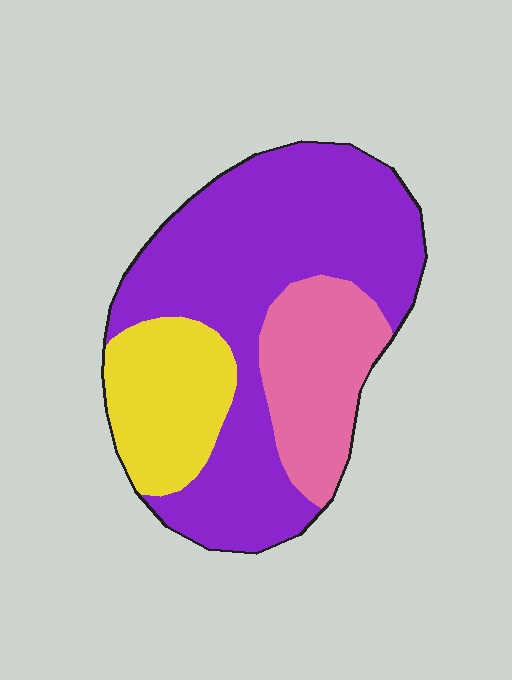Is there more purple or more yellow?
Purple.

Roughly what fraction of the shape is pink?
Pink takes up about one fifth (1/5) of the shape.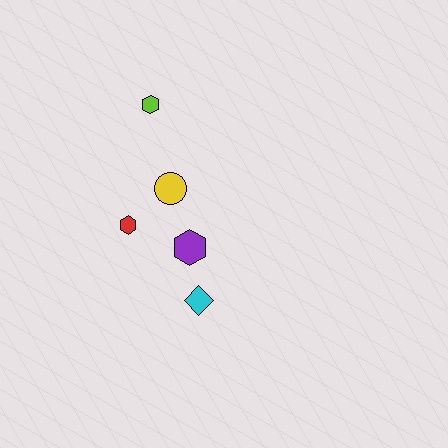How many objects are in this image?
There are 5 objects.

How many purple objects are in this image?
There is 1 purple object.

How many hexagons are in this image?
There are 3 hexagons.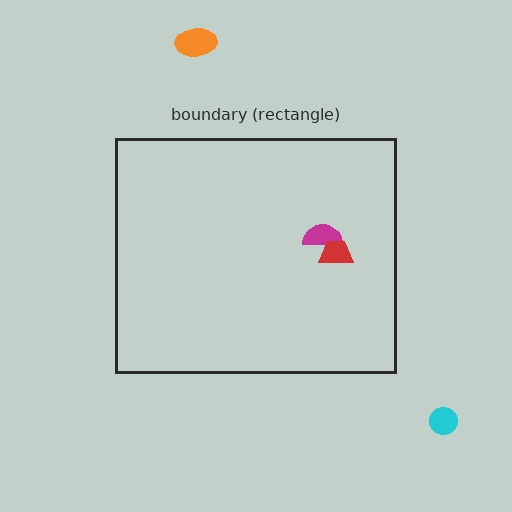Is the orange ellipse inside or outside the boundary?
Outside.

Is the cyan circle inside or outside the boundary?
Outside.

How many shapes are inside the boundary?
2 inside, 2 outside.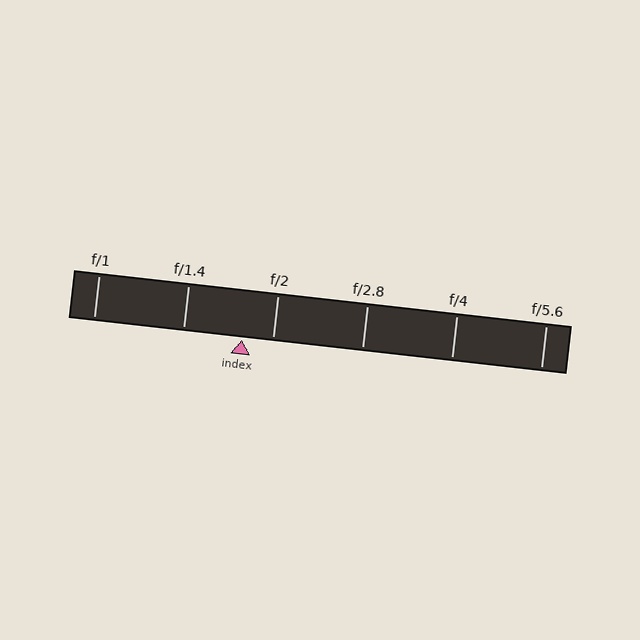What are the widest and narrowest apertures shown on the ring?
The widest aperture shown is f/1 and the narrowest is f/5.6.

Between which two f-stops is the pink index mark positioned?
The index mark is between f/1.4 and f/2.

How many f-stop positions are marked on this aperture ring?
There are 6 f-stop positions marked.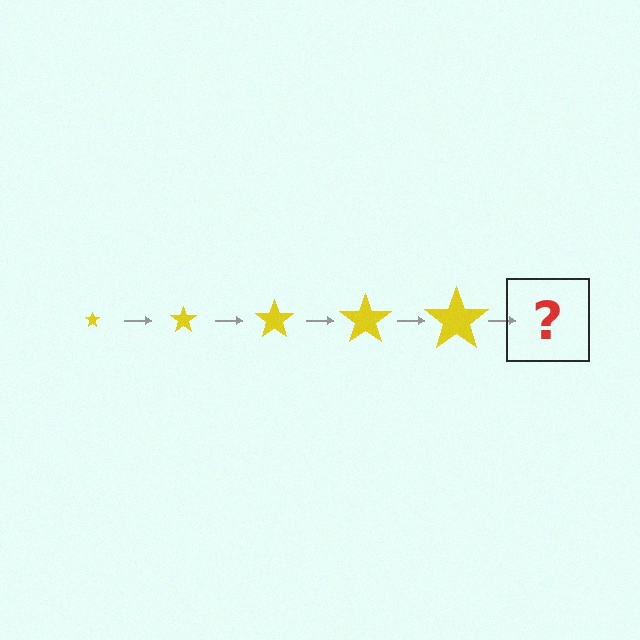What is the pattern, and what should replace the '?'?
The pattern is that the star gets progressively larger each step. The '?' should be a yellow star, larger than the previous one.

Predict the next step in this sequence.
The next step is a yellow star, larger than the previous one.